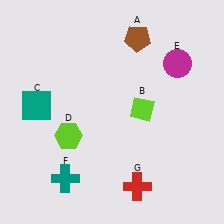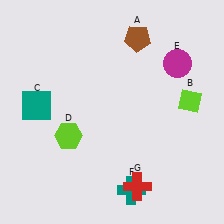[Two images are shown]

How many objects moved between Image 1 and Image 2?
2 objects moved between the two images.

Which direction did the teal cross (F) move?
The teal cross (F) moved right.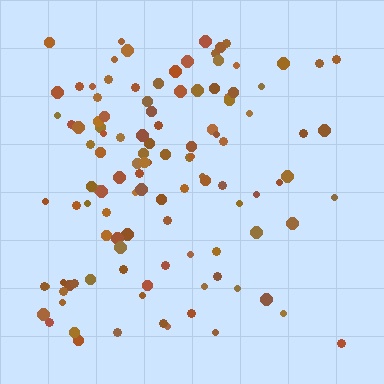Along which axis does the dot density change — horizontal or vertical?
Horizontal.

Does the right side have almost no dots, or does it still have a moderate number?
Still a moderate number, just noticeably fewer than the left.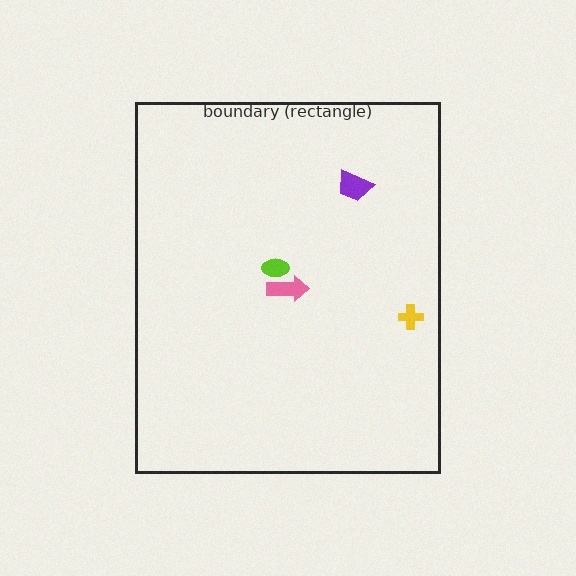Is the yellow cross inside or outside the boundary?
Inside.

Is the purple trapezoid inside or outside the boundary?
Inside.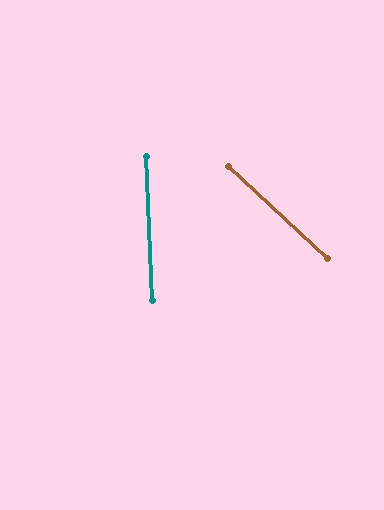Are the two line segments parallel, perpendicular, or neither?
Neither parallel nor perpendicular — they differ by about 45°.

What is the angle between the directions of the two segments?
Approximately 45 degrees.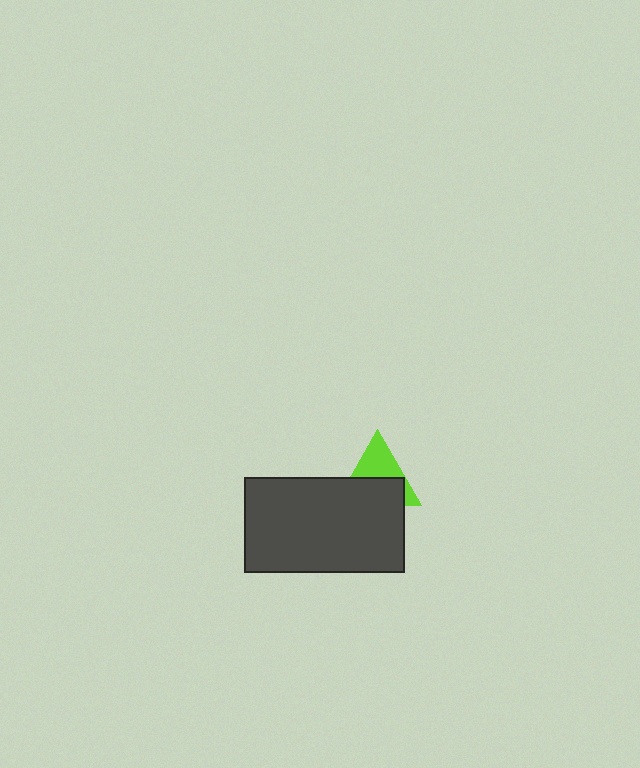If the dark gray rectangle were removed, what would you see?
You would see the complete lime triangle.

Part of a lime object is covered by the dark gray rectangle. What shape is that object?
It is a triangle.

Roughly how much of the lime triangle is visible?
About half of it is visible (roughly 47%).